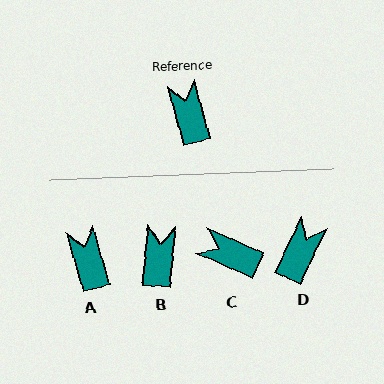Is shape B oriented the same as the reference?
No, it is off by about 21 degrees.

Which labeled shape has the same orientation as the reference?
A.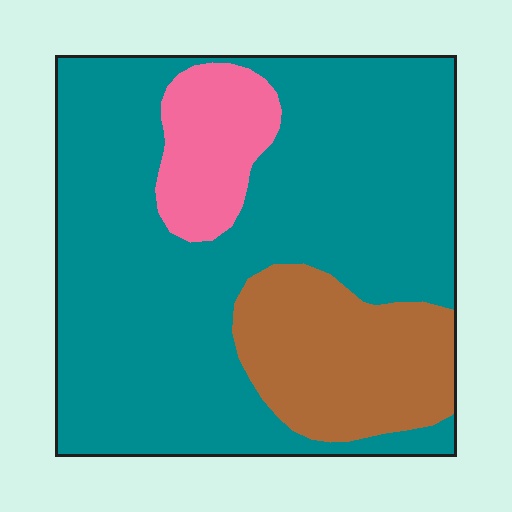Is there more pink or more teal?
Teal.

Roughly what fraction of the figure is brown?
Brown covers around 20% of the figure.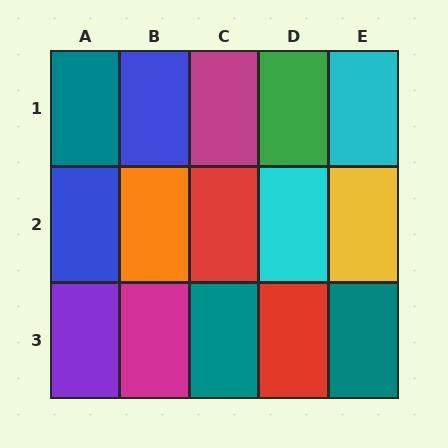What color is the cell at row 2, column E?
Yellow.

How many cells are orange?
1 cell is orange.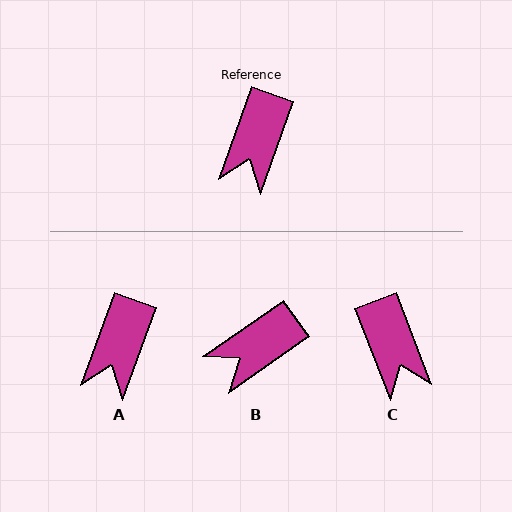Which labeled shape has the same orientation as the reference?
A.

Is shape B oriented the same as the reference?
No, it is off by about 35 degrees.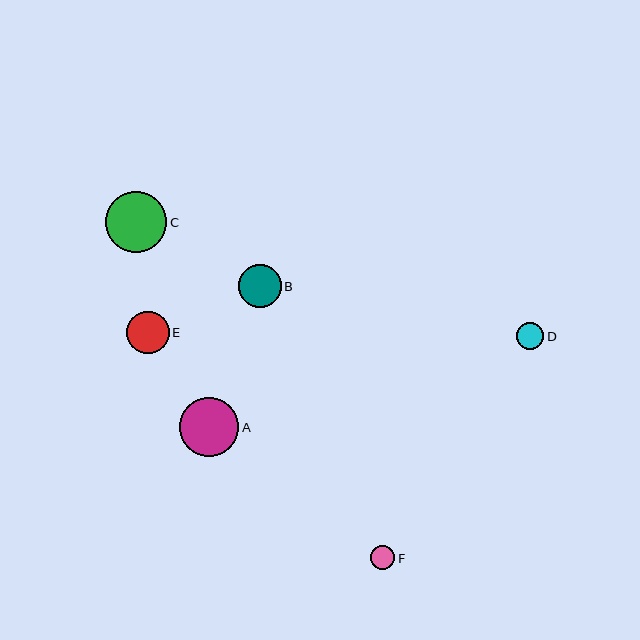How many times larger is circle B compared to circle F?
Circle B is approximately 1.8 times the size of circle F.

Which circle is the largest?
Circle C is the largest with a size of approximately 61 pixels.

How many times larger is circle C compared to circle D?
Circle C is approximately 2.3 times the size of circle D.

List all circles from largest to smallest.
From largest to smallest: C, A, B, E, D, F.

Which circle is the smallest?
Circle F is the smallest with a size of approximately 24 pixels.